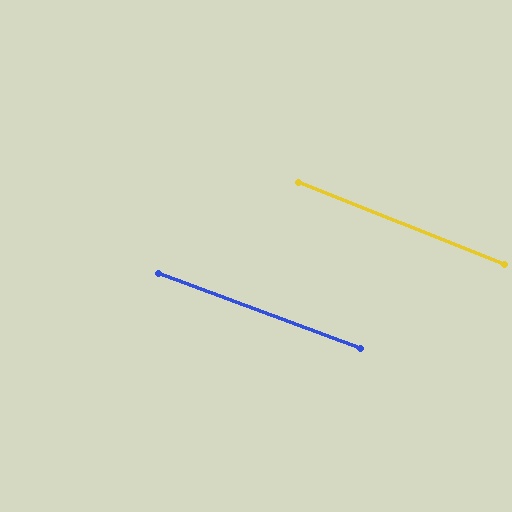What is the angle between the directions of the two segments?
Approximately 1 degree.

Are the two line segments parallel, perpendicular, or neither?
Parallel — their directions differ by only 1.5°.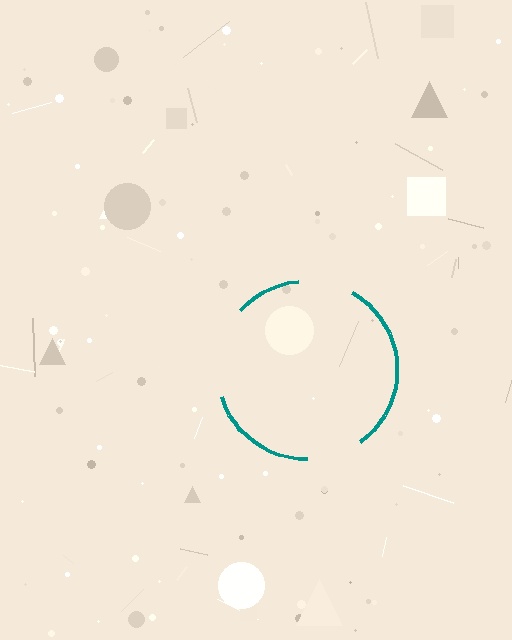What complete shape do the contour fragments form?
The contour fragments form a circle.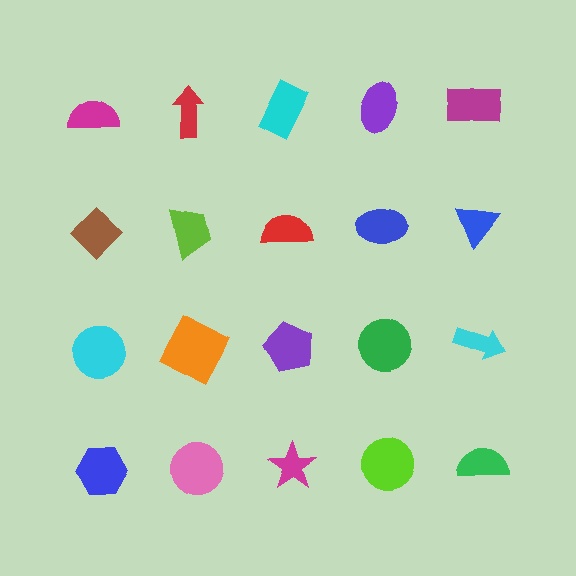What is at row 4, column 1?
A blue hexagon.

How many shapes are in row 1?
5 shapes.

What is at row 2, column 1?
A brown diamond.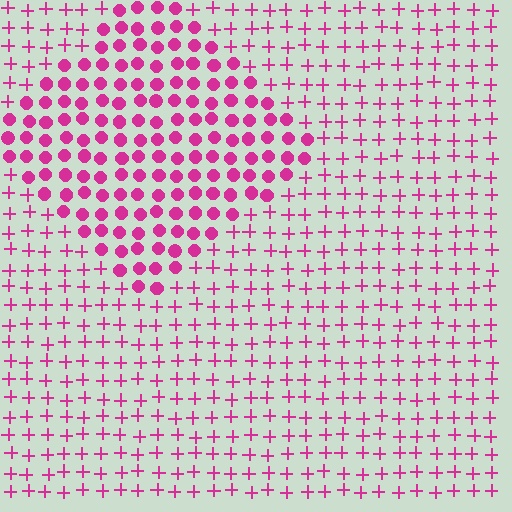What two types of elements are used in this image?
The image uses circles inside the diamond region and plus signs outside it.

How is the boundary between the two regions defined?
The boundary is defined by a change in element shape: circles inside vs. plus signs outside. All elements share the same color and spacing.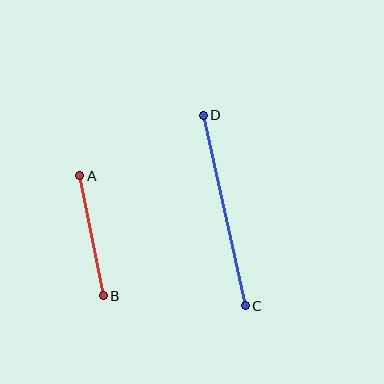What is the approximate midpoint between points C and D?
The midpoint is at approximately (224, 211) pixels.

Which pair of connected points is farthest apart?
Points C and D are farthest apart.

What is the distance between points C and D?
The distance is approximately 195 pixels.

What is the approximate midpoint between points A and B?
The midpoint is at approximately (91, 236) pixels.